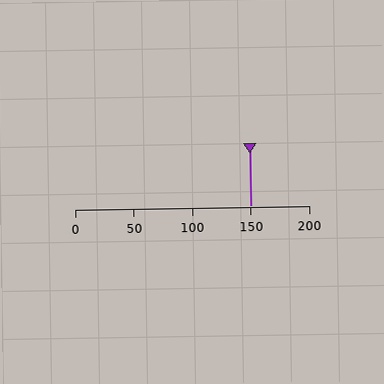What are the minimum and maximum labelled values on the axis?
The axis runs from 0 to 200.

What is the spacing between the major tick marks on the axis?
The major ticks are spaced 50 apart.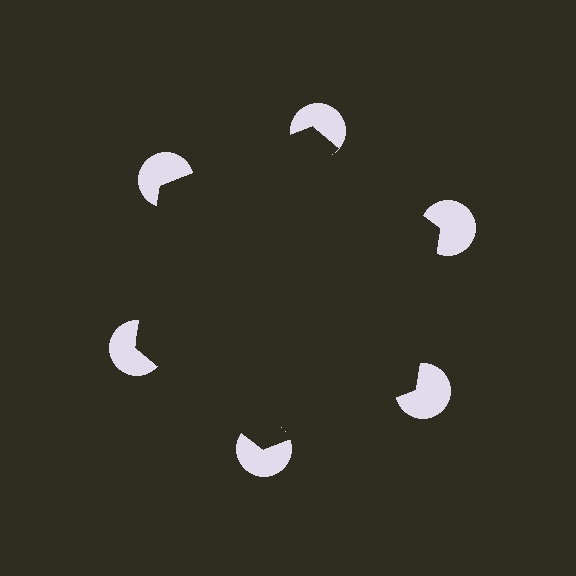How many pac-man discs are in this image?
There are 6 — one at each vertex of the illusory hexagon.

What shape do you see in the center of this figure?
An illusory hexagon — its edges are inferred from the aligned wedge cuts in the pac-man discs, not physically drawn.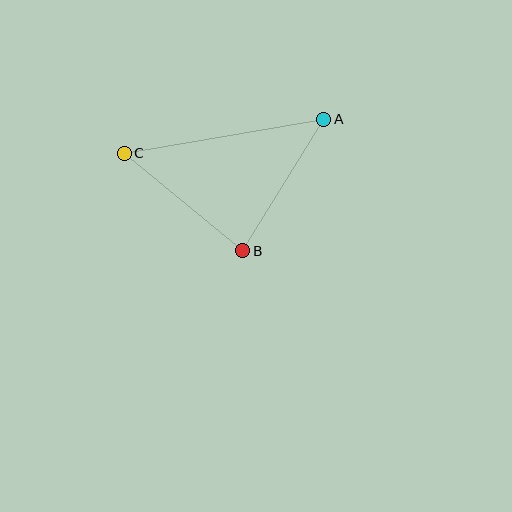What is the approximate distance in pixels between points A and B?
The distance between A and B is approximately 155 pixels.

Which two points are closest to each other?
Points B and C are closest to each other.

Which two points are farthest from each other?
Points A and C are farthest from each other.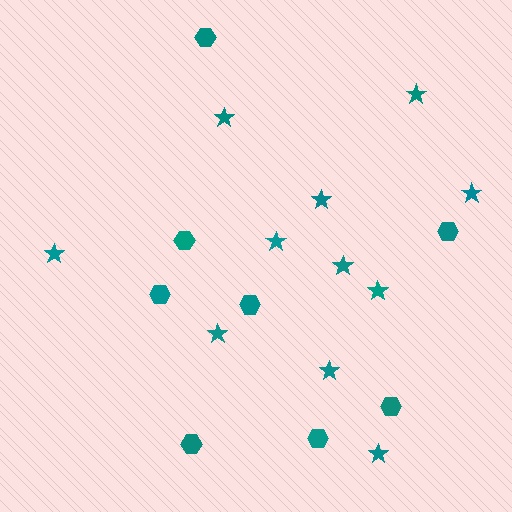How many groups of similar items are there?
There are 2 groups: one group of hexagons (8) and one group of stars (11).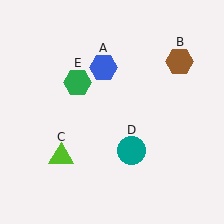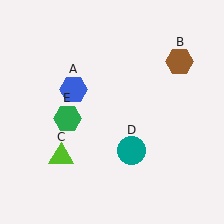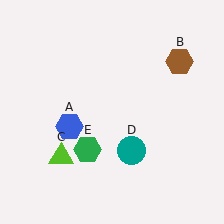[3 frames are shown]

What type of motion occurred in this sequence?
The blue hexagon (object A), green hexagon (object E) rotated counterclockwise around the center of the scene.